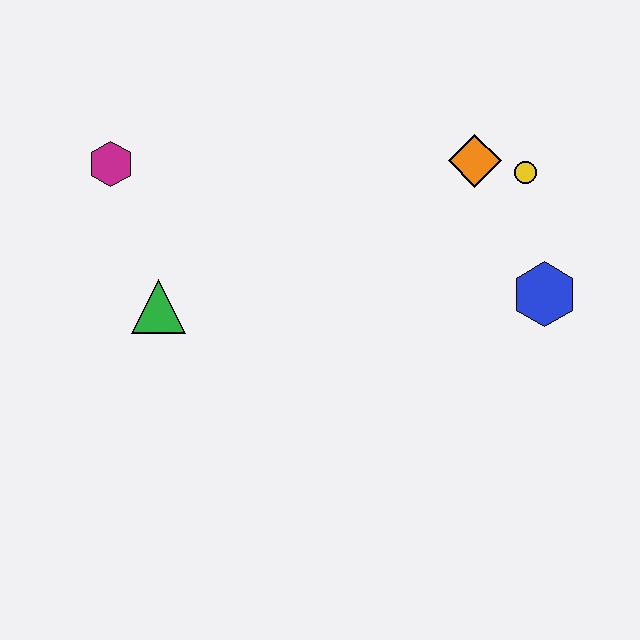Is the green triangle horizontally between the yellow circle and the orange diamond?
No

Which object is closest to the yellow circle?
The orange diamond is closest to the yellow circle.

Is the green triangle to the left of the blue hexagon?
Yes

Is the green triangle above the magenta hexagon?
No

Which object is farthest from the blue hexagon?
The magenta hexagon is farthest from the blue hexagon.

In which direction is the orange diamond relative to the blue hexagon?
The orange diamond is above the blue hexagon.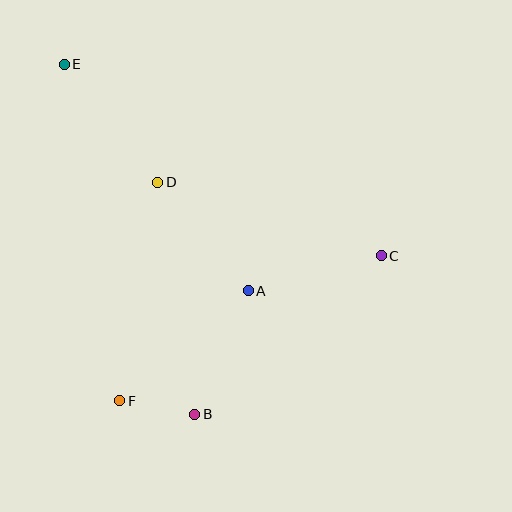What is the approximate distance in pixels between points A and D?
The distance between A and D is approximately 141 pixels.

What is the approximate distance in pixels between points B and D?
The distance between B and D is approximately 235 pixels.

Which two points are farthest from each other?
Points B and E are farthest from each other.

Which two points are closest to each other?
Points B and F are closest to each other.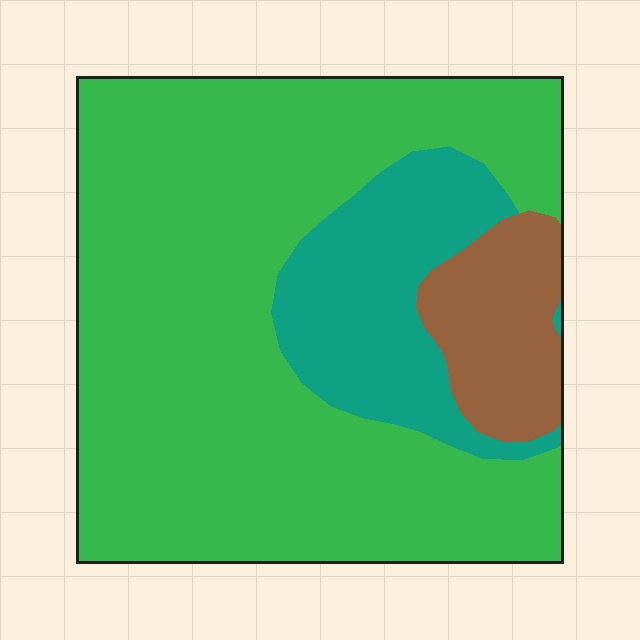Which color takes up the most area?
Green, at roughly 70%.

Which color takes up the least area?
Brown, at roughly 10%.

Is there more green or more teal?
Green.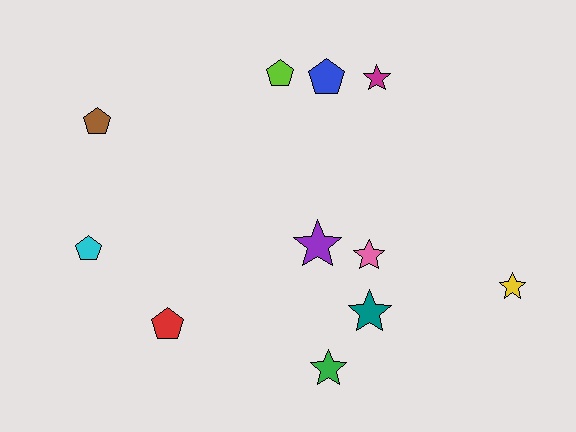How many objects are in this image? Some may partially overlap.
There are 11 objects.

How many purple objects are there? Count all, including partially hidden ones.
There is 1 purple object.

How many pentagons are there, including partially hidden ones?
There are 5 pentagons.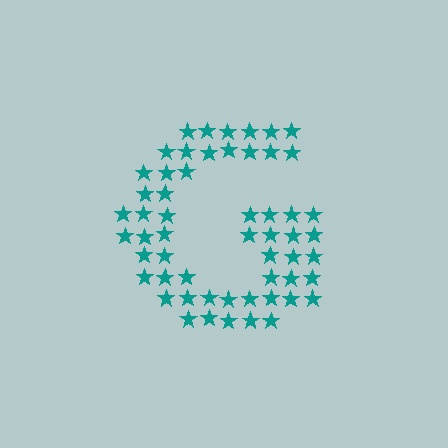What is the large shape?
The large shape is the letter G.